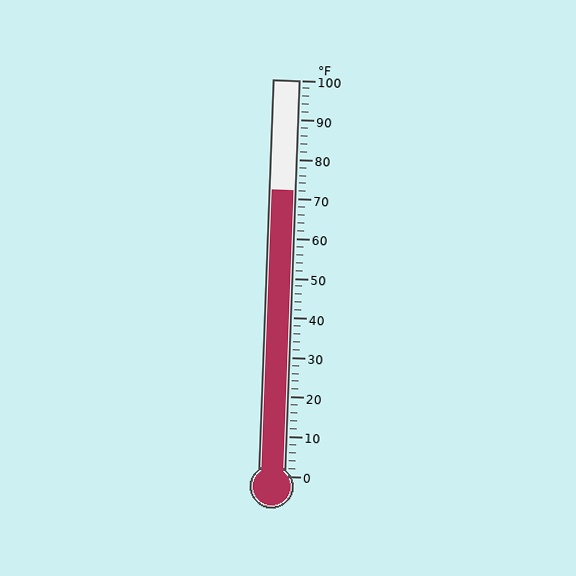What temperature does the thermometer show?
The thermometer shows approximately 72°F.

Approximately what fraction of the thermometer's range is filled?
The thermometer is filled to approximately 70% of its range.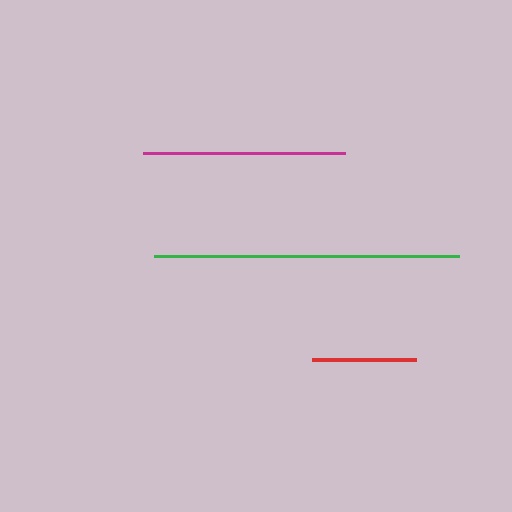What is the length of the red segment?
The red segment is approximately 104 pixels long.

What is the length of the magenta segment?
The magenta segment is approximately 201 pixels long.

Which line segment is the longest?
The green line is the longest at approximately 305 pixels.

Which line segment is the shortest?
The red line is the shortest at approximately 104 pixels.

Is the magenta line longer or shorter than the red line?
The magenta line is longer than the red line.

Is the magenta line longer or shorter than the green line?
The green line is longer than the magenta line.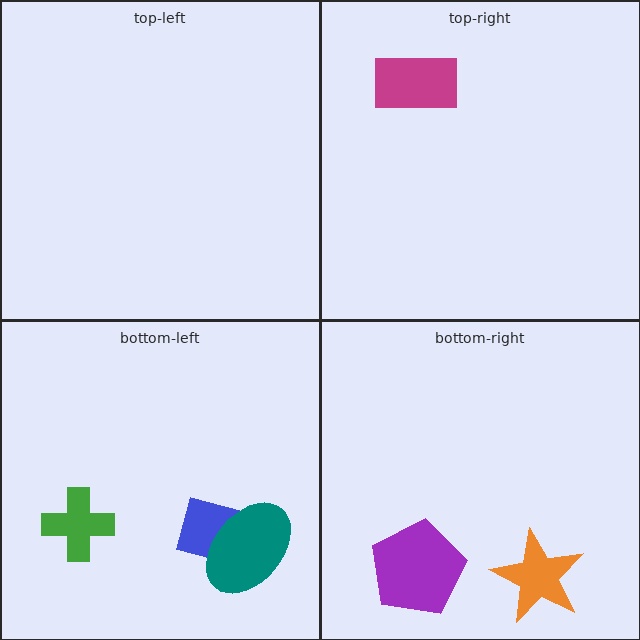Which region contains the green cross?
The bottom-left region.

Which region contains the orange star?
The bottom-right region.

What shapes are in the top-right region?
The magenta rectangle.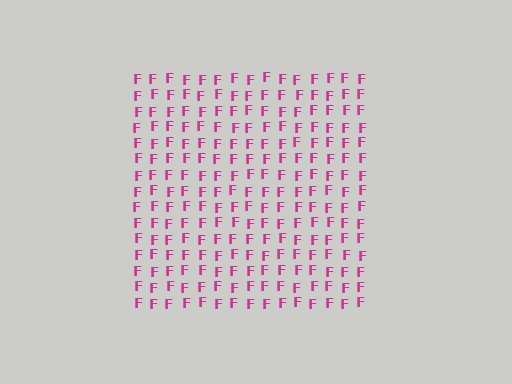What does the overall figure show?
The overall figure shows a square.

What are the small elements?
The small elements are letter F's.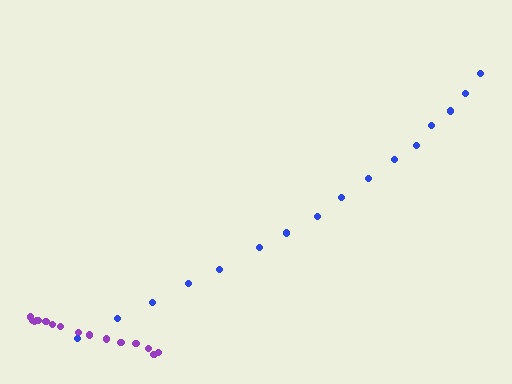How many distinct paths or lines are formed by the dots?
There are 2 distinct paths.